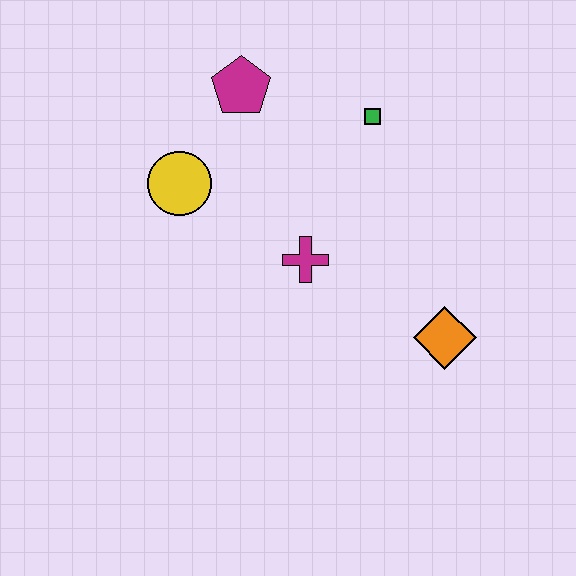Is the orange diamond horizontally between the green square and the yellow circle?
No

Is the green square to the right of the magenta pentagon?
Yes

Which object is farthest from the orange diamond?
The magenta pentagon is farthest from the orange diamond.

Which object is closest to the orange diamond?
The magenta cross is closest to the orange diamond.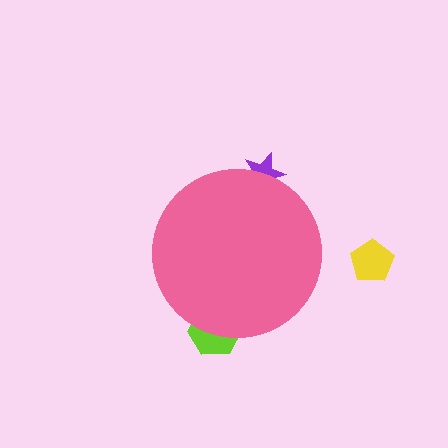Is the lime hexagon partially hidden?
Yes, the lime hexagon is partially hidden behind the pink circle.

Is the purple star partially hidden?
Yes, the purple star is partially hidden behind the pink circle.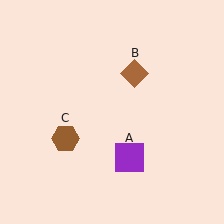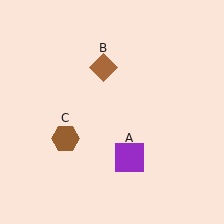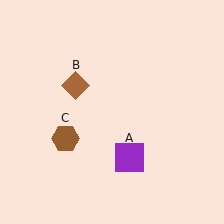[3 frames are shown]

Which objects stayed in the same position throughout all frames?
Purple square (object A) and brown hexagon (object C) remained stationary.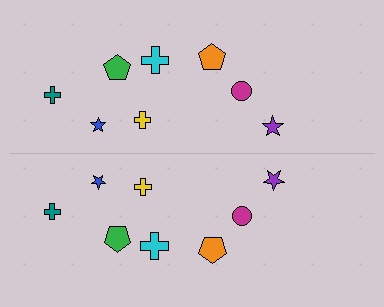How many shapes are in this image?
There are 16 shapes in this image.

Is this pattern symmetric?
Yes, this pattern has bilateral (reflection) symmetry.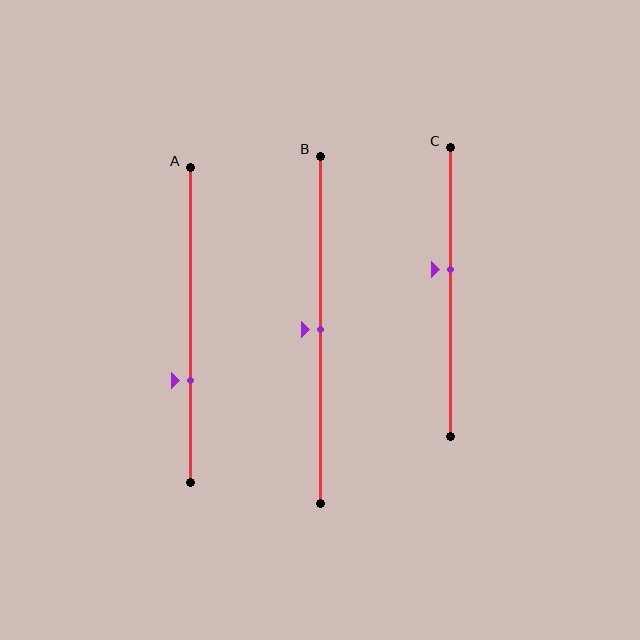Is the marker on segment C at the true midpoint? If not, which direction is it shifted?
No, the marker on segment C is shifted upward by about 8% of the segment length.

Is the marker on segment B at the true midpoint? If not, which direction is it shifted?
Yes, the marker on segment B is at the true midpoint.